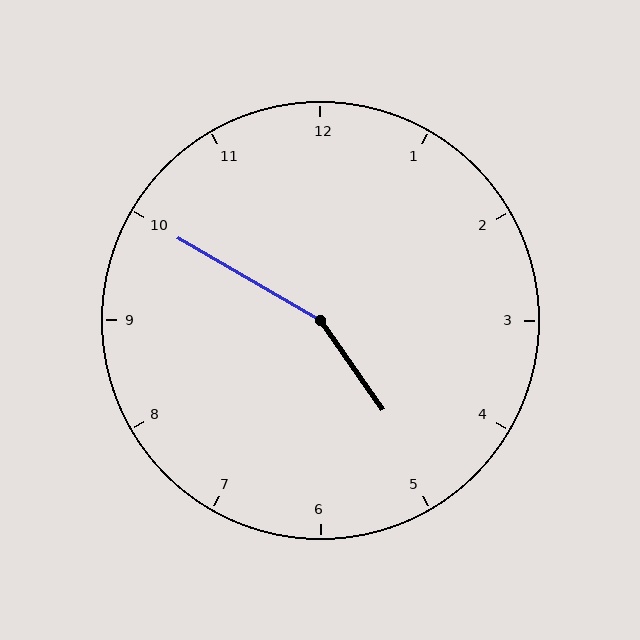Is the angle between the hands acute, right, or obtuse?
It is obtuse.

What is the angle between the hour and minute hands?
Approximately 155 degrees.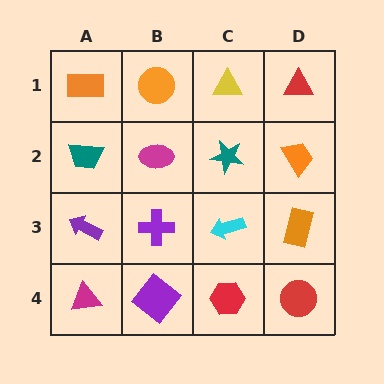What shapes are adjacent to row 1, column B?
A magenta ellipse (row 2, column B), an orange rectangle (row 1, column A), a yellow triangle (row 1, column C).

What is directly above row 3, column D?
An orange trapezoid.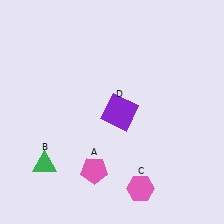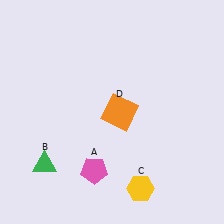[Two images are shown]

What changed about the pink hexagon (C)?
In Image 1, C is pink. In Image 2, it changed to yellow.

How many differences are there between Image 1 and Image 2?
There are 2 differences between the two images.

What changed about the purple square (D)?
In Image 1, D is purple. In Image 2, it changed to orange.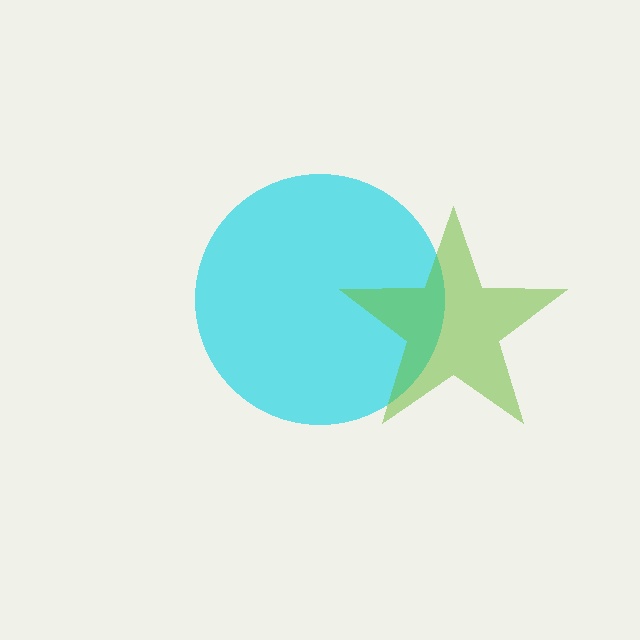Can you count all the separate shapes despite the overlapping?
Yes, there are 2 separate shapes.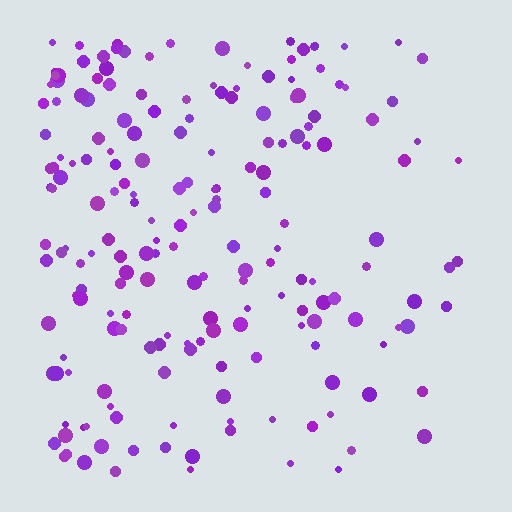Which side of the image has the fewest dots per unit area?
The right.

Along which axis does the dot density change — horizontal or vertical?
Horizontal.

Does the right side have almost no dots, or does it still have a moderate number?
Still a moderate number, just noticeably fewer than the left.